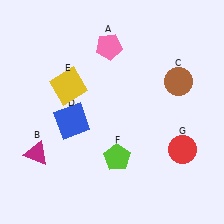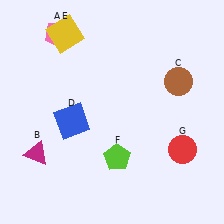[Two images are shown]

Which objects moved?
The objects that moved are: the pink pentagon (A), the yellow square (E).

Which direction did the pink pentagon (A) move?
The pink pentagon (A) moved left.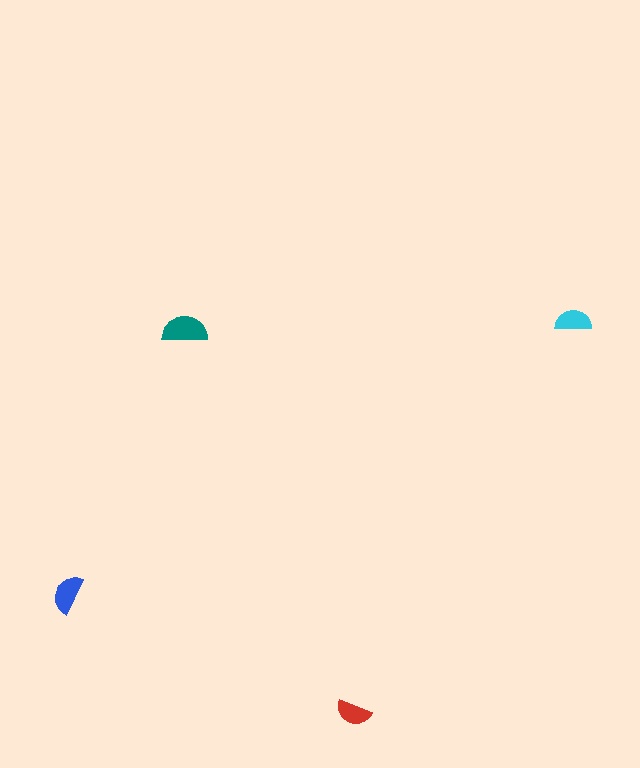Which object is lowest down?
The red semicircle is bottommost.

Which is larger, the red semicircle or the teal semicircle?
The teal one.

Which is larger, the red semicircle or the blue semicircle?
The blue one.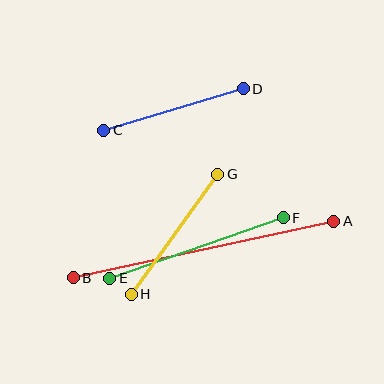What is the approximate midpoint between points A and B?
The midpoint is at approximately (203, 250) pixels.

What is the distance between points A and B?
The distance is approximately 267 pixels.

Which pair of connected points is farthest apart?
Points A and B are farthest apart.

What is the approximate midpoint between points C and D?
The midpoint is at approximately (173, 109) pixels.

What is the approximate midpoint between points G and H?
The midpoint is at approximately (175, 234) pixels.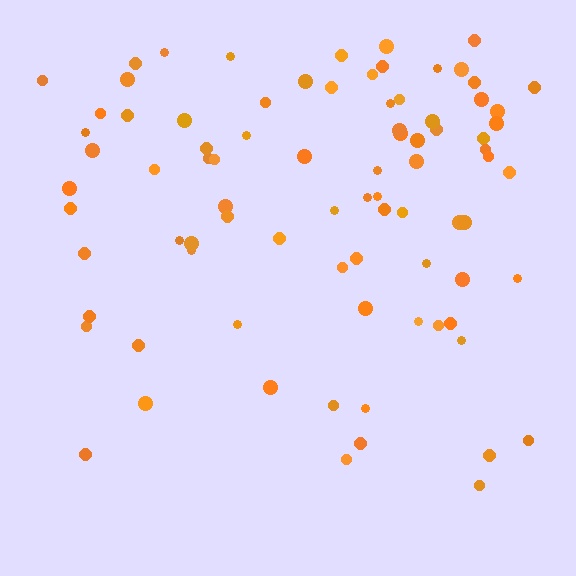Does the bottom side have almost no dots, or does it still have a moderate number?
Still a moderate number, just noticeably fewer than the top.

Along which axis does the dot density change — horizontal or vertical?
Vertical.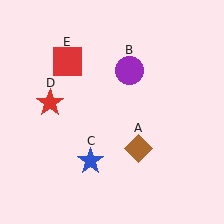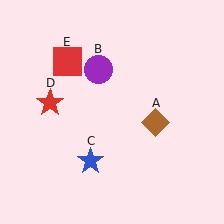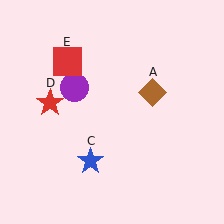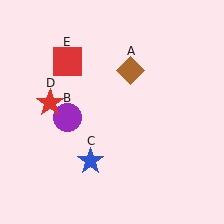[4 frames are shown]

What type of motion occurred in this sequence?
The brown diamond (object A), purple circle (object B) rotated counterclockwise around the center of the scene.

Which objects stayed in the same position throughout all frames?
Blue star (object C) and red star (object D) and red square (object E) remained stationary.